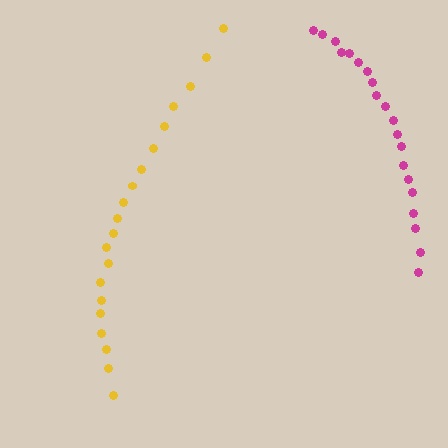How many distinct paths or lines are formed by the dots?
There are 2 distinct paths.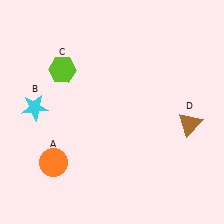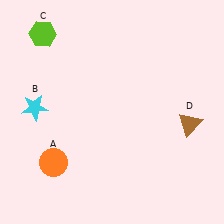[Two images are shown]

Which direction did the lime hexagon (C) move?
The lime hexagon (C) moved up.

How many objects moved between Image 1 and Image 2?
1 object moved between the two images.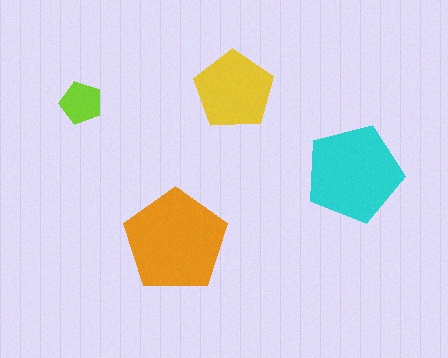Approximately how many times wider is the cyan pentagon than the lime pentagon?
About 2.5 times wider.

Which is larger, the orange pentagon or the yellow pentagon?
The orange one.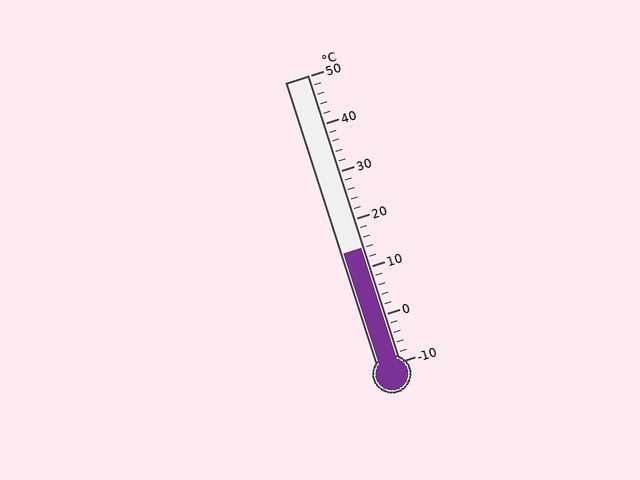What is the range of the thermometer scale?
The thermometer scale ranges from -10°C to 50°C.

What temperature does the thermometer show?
The thermometer shows approximately 14°C.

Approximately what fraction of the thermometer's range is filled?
The thermometer is filled to approximately 40% of its range.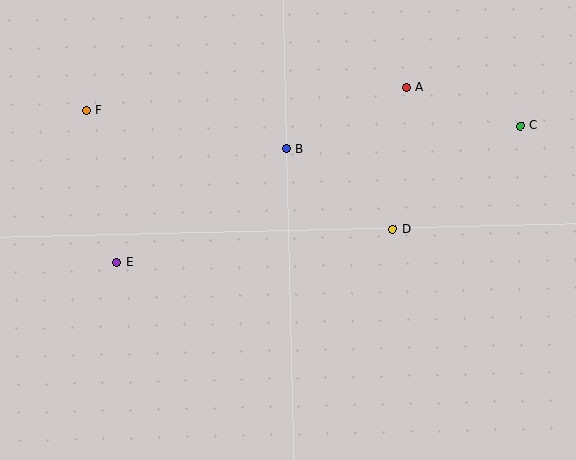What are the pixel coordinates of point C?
Point C is at (520, 126).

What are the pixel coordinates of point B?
Point B is at (287, 149).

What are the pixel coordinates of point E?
Point E is at (117, 262).